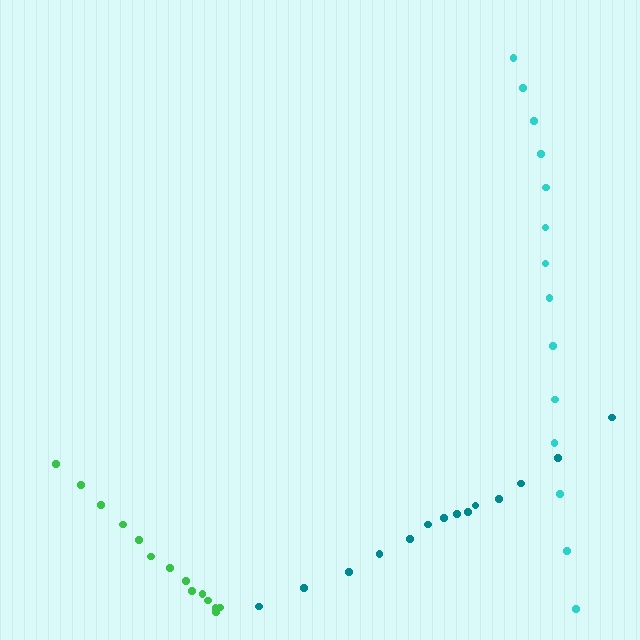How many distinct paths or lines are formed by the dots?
There are 3 distinct paths.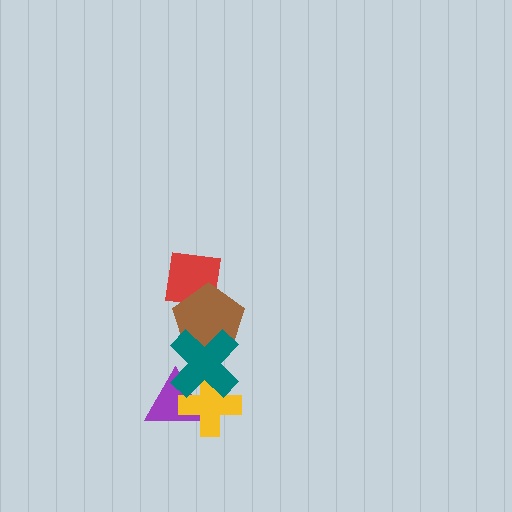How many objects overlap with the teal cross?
3 objects overlap with the teal cross.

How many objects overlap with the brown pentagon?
2 objects overlap with the brown pentagon.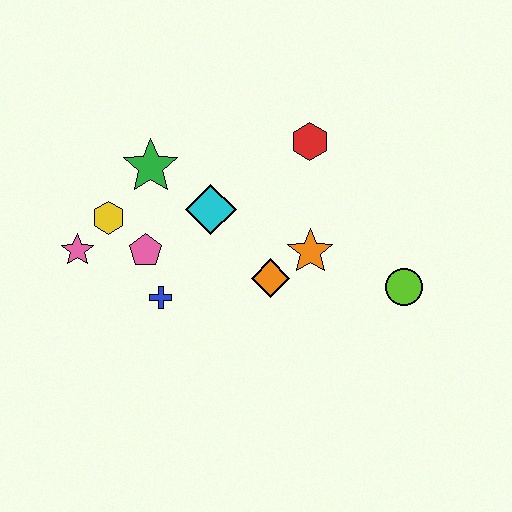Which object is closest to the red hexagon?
The orange star is closest to the red hexagon.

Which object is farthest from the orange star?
The pink star is farthest from the orange star.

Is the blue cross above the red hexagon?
No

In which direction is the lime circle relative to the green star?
The lime circle is to the right of the green star.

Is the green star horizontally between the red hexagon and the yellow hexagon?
Yes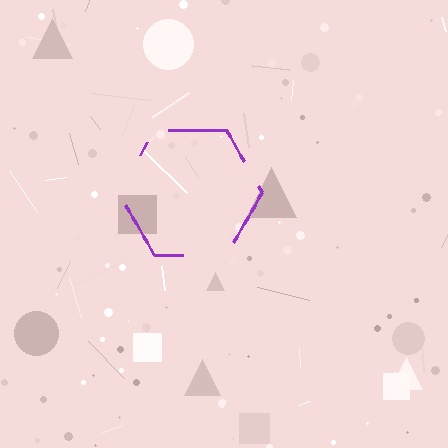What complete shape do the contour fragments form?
The contour fragments form a hexagon.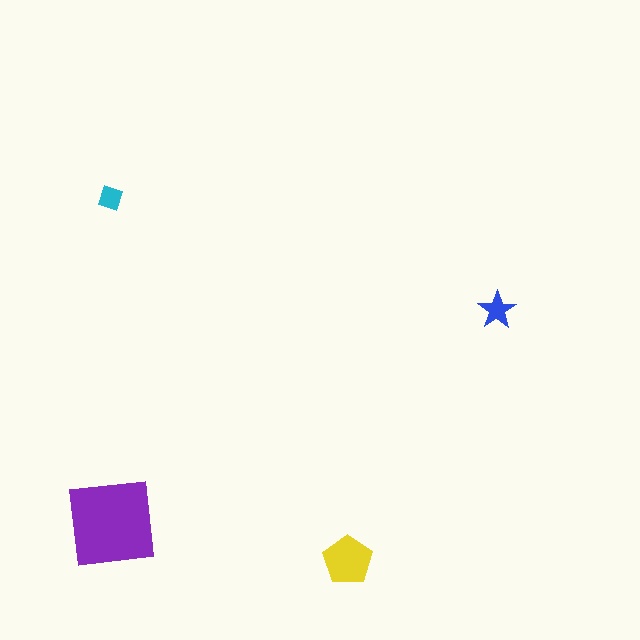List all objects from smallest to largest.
The cyan diamond, the blue star, the yellow pentagon, the purple square.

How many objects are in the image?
There are 4 objects in the image.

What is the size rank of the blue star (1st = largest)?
3rd.